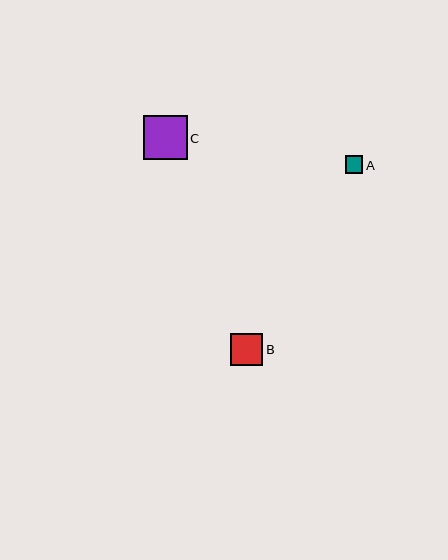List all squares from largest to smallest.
From largest to smallest: C, B, A.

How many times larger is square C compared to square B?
Square C is approximately 1.4 times the size of square B.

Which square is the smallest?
Square A is the smallest with a size of approximately 17 pixels.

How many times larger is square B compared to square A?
Square B is approximately 1.9 times the size of square A.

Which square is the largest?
Square C is the largest with a size of approximately 44 pixels.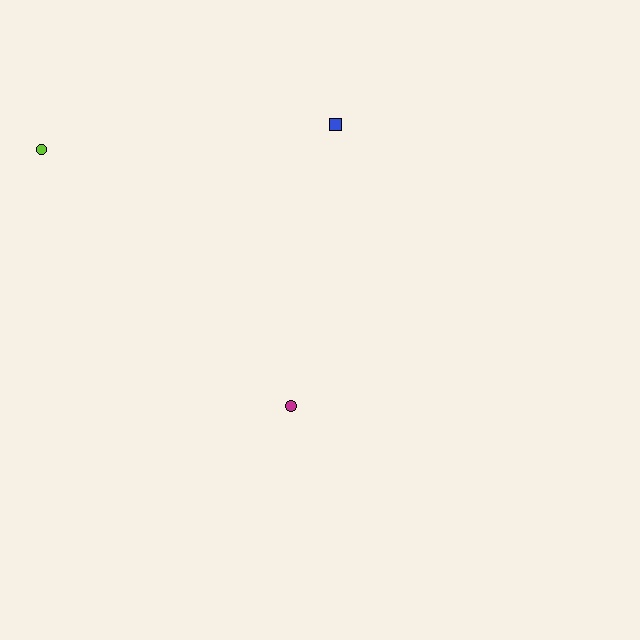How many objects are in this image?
There are 3 objects.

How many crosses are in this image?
There are no crosses.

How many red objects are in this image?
There are no red objects.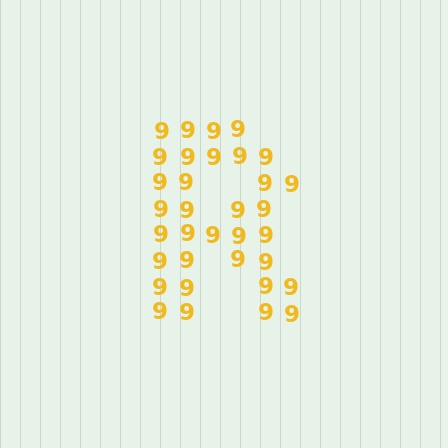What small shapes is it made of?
It is made of small digit 9's.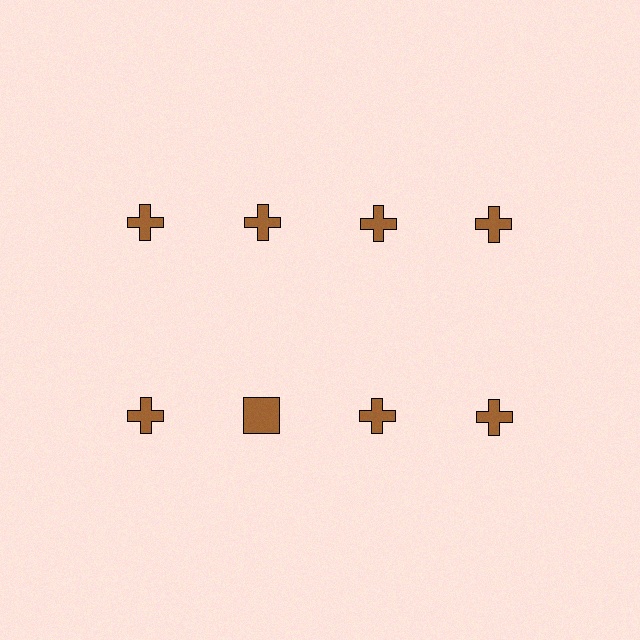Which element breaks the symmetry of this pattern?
The brown square in the second row, second from left column breaks the symmetry. All other shapes are brown crosses.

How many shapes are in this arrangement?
There are 8 shapes arranged in a grid pattern.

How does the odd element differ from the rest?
It has a different shape: square instead of cross.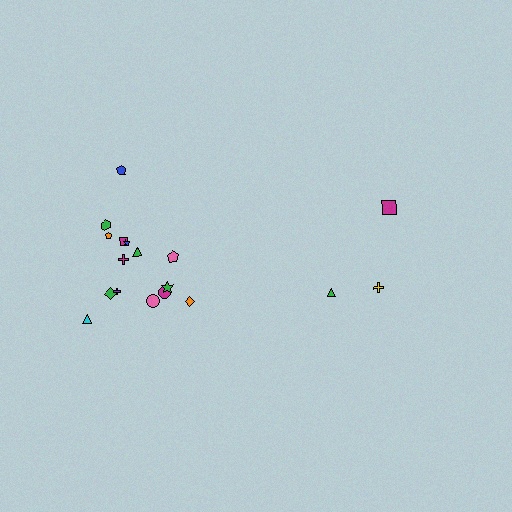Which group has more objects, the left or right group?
The left group.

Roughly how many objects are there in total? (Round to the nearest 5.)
Roughly 20 objects in total.